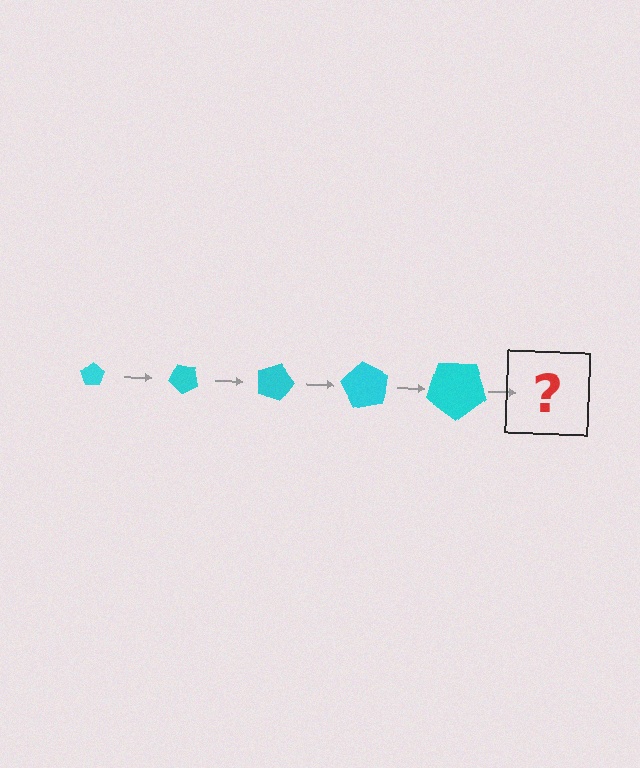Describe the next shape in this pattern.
It should be a pentagon, larger than the previous one and rotated 225 degrees from the start.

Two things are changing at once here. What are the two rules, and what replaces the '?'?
The two rules are that the pentagon grows larger each step and it rotates 45 degrees each step. The '?' should be a pentagon, larger than the previous one and rotated 225 degrees from the start.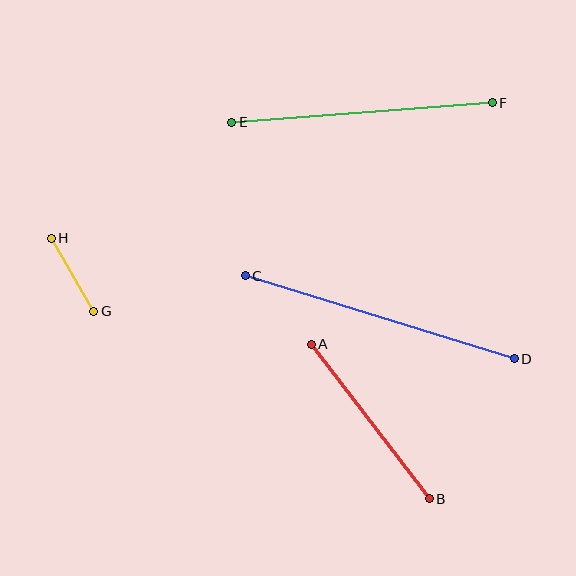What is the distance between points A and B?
The distance is approximately 194 pixels.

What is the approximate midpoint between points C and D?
The midpoint is at approximately (380, 317) pixels.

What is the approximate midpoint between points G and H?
The midpoint is at approximately (72, 275) pixels.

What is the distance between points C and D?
The distance is approximately 281 pixels.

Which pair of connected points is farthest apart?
Points C and D are farthest apart.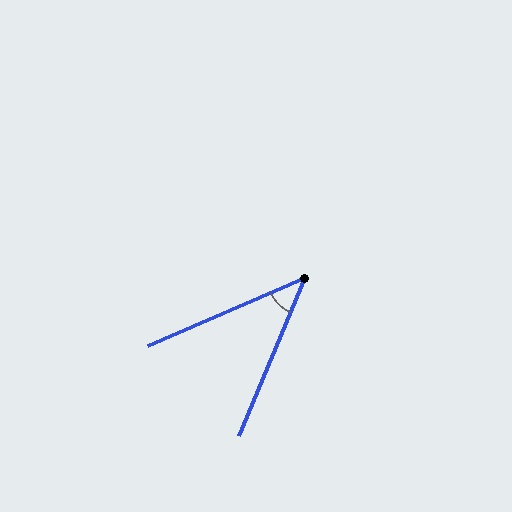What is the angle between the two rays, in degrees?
Approximately 44 degrees.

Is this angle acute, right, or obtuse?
It is acute.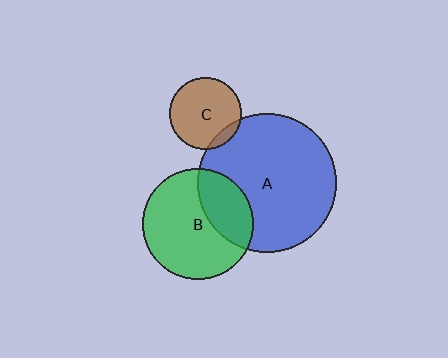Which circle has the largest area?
Circle A (blue).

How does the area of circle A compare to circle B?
Approximately 1.6 times.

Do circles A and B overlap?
Yes.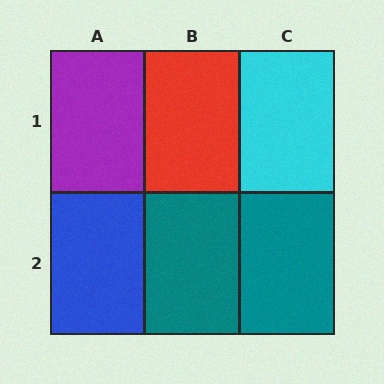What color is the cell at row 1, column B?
Red.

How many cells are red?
1 cell is red.